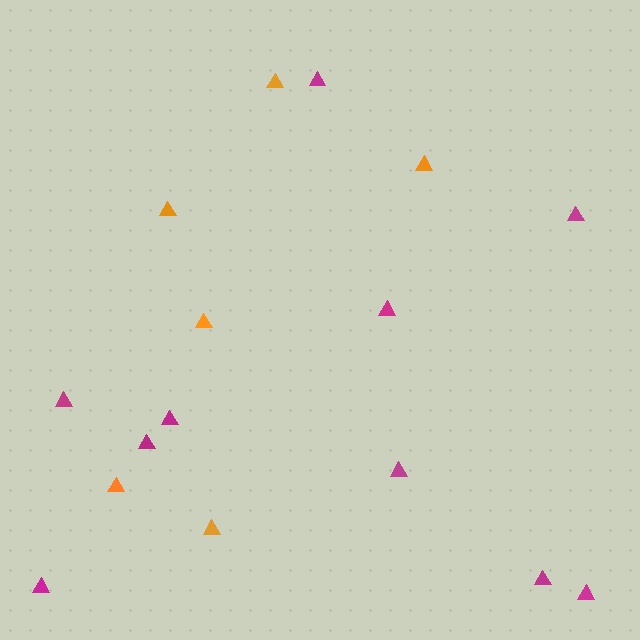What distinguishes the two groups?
There are 2 groups: one group of orange triangles (6) and one group of magenta triangles (10).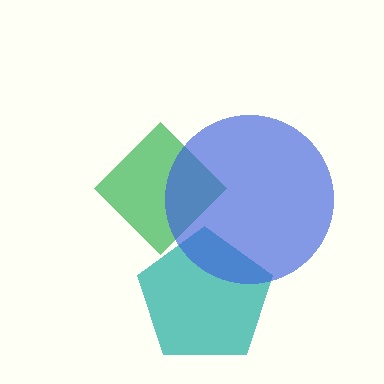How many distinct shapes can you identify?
There are 3 distinct shapes: a green diamond, a teal pentagon, a blue circle.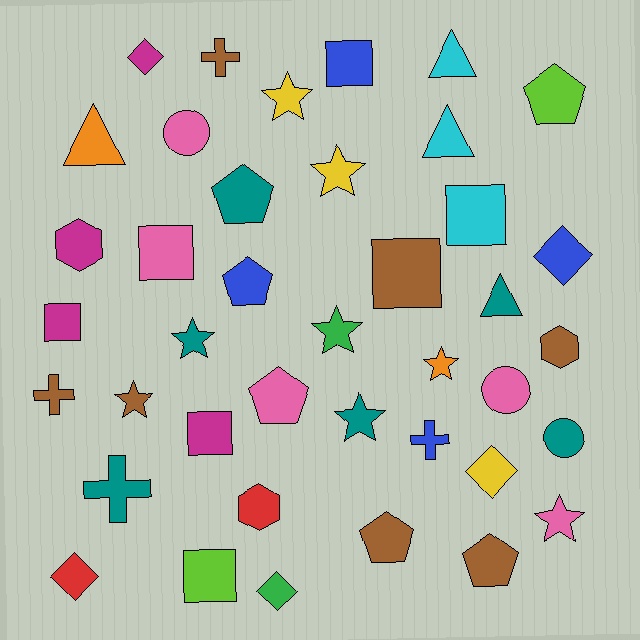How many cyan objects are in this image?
There are 3 cyan objects.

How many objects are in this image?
There are 40 objects.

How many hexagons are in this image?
There are 3 hexagons.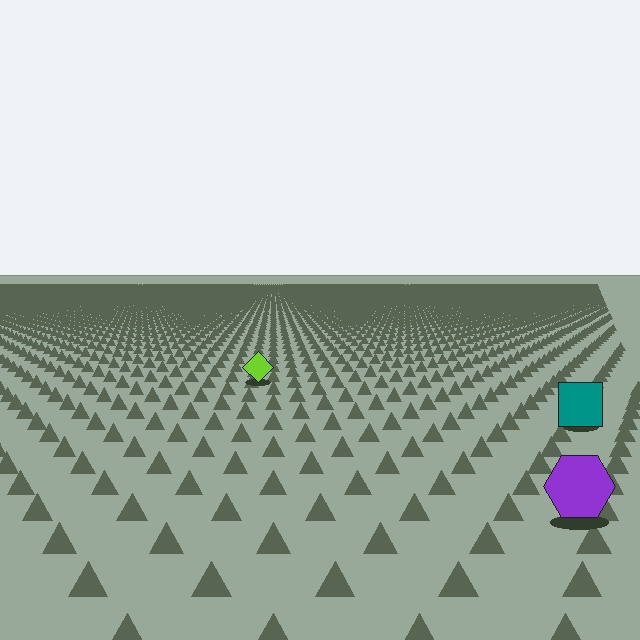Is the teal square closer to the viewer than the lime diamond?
Yes. The teal square is closer — you can tell from the texture gradient: the ground texture is coarser near it.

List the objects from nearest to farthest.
From nearest to farthest: the purple hexagon, the teal square, the lime diamond.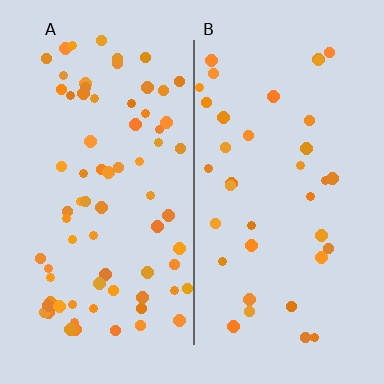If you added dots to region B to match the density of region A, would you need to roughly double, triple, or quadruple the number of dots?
Approximately double.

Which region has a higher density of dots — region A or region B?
A (the left).